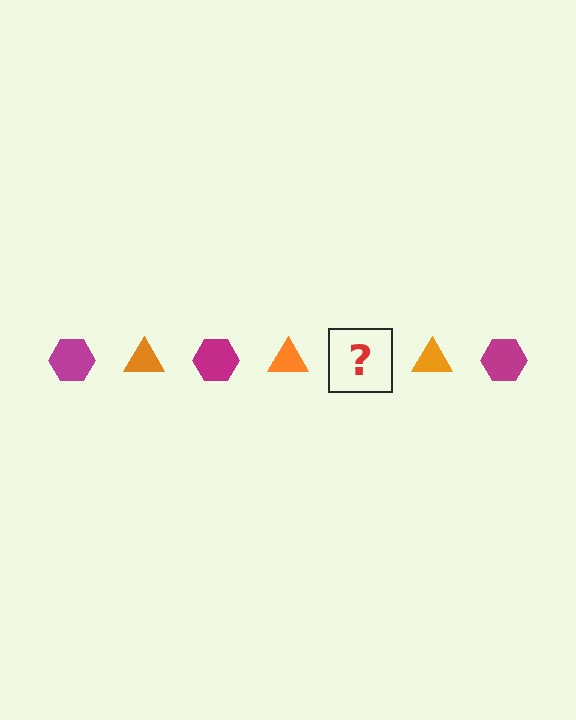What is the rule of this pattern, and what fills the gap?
The rule is that the pattern alternates between magenta hexagon and orange triangle. The gap should be filled with a magenta hexagon.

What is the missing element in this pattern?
The missing element is a magenta hexagon.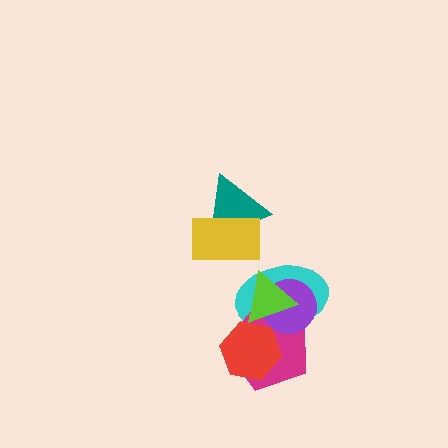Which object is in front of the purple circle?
The lime triangle is in front of the purple circle.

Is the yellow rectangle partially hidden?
No, no other shape covers it.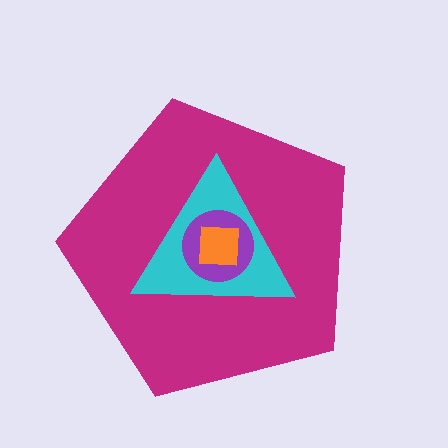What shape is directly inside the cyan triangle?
The purple circle.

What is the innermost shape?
The orange square.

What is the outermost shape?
The magenta pentagon.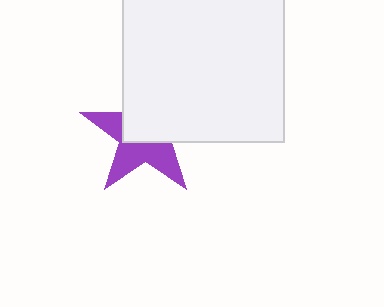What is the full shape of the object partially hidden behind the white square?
The partially hidden object is a purple star.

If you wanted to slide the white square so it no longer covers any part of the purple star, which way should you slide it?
Slide it toward the upper-right — that is the most direct way to separate the two shapes.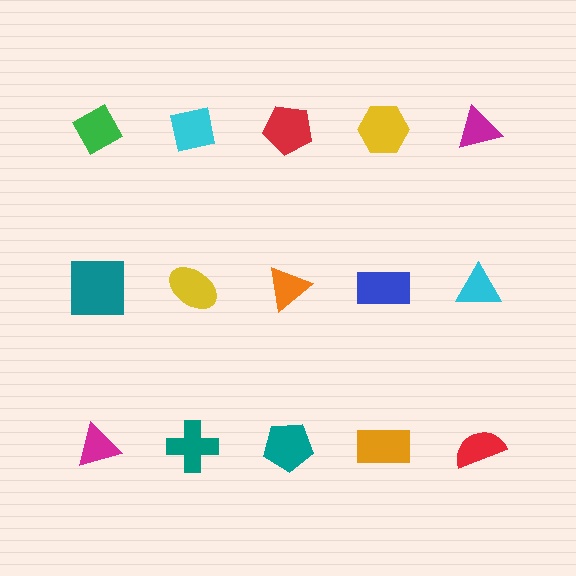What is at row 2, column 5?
A cyan triangle.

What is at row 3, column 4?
An orange rectangle.